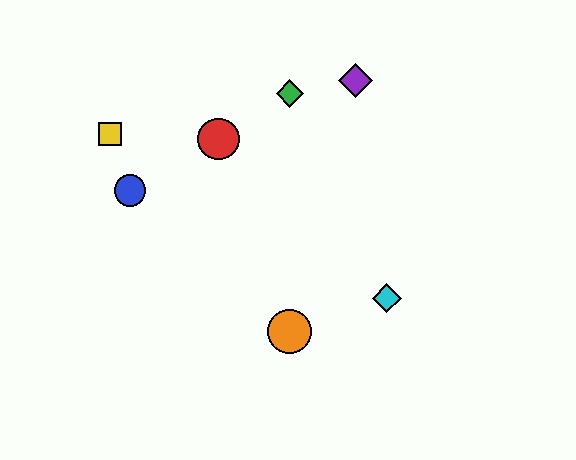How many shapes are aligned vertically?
2 shapes (the green diamond, the orange circle) are aligned vertically.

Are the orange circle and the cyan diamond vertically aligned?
No, the orange circle is at x≈290 and the cyan diamond is at x≈387.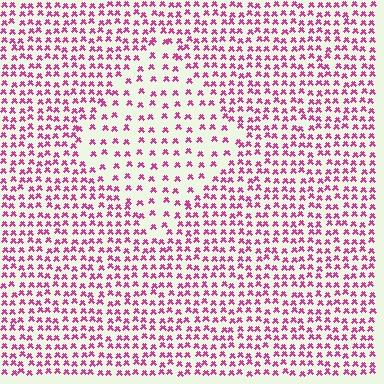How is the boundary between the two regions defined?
The boundary is defined by a change in element density (approximately 1.9x ratio). All elements are the same color, size, and shape.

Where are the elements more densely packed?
The elements are more densely packed outside the diamond boundary.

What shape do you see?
I see a diamond.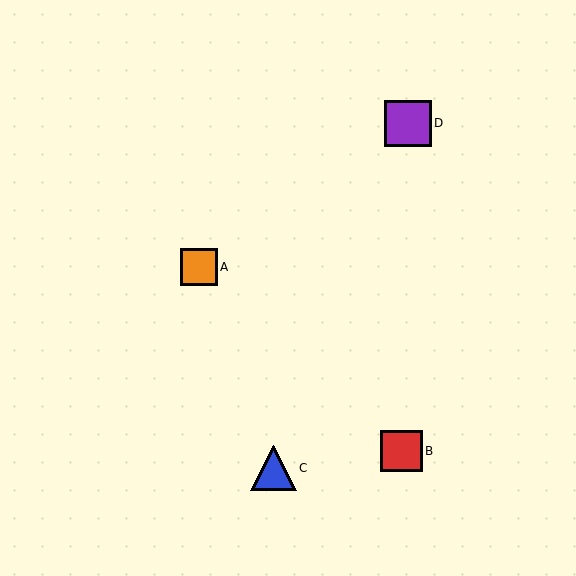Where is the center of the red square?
The center of the red square is at (401, 451).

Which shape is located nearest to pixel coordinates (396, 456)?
The red square (labeled B) at (401, 451) is nearest to that location.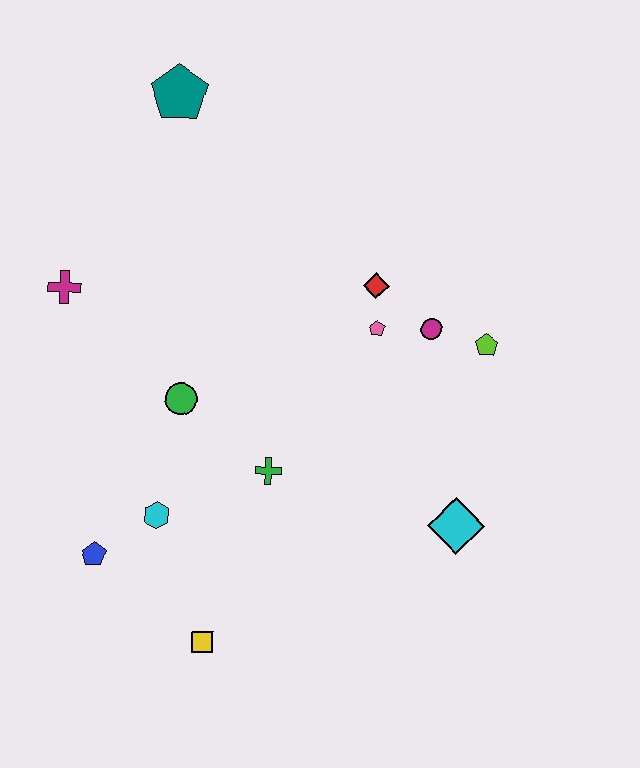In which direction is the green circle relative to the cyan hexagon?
The green circle is above the cyan hexagon.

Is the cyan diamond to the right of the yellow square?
Yes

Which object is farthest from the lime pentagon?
The blue pentagon is farthest from the lime pentagon.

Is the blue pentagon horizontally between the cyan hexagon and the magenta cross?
Yes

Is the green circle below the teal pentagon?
Yes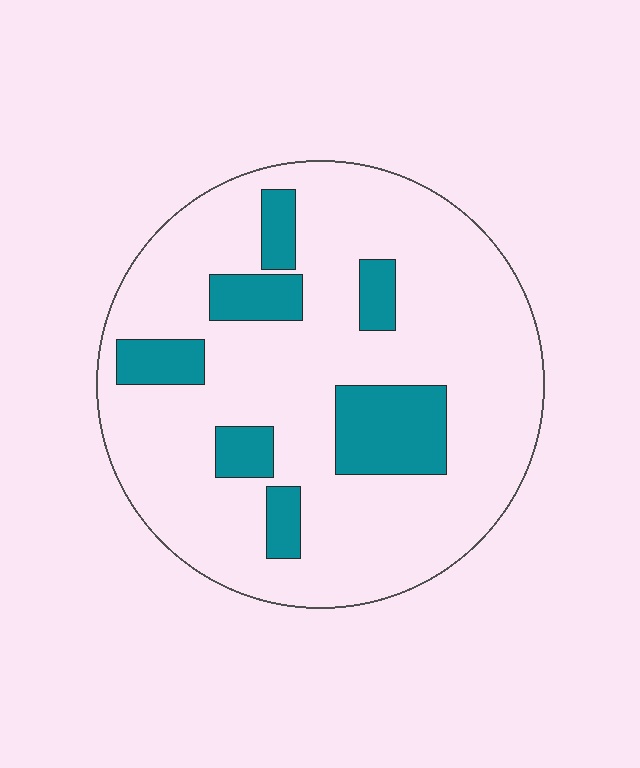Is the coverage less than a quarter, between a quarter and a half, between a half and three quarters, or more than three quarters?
Less than a quarter.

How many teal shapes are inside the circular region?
7.